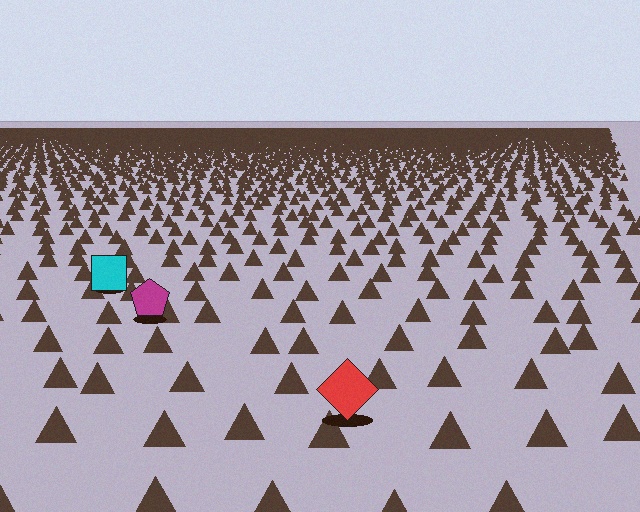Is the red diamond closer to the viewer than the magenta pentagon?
Yes. The red diamond is closer — you can tell from the texture gradient: the ground texture is coarser near it.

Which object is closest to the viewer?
The red diamond is closest. The texture marks near it are larger and more spread out.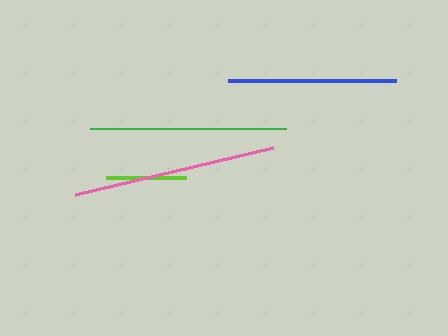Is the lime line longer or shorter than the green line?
The green line is longer than the lime line.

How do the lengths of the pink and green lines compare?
The pink and green lines are approximately the same length.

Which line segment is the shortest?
The lime line is the shortest at approximately 80 pixels.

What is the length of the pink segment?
The pink segment is approximately 203 pixels long.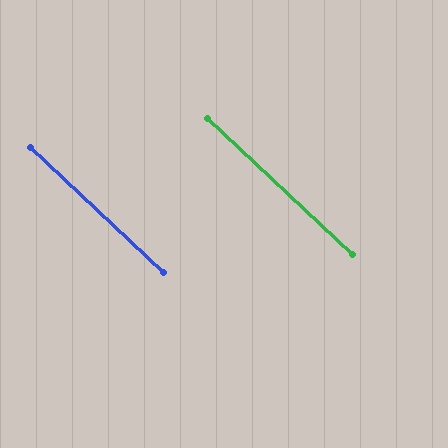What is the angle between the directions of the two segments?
Approximately 0 degrees.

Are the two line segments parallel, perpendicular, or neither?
Parallel — their directions differ by only 0.2°.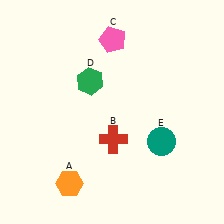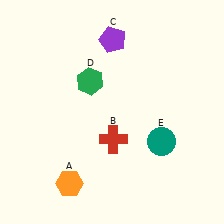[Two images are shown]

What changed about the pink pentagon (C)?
In Image 1, C is pink. In Image 2, it changed to purple.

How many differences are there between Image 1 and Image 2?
There is 1 difference between the two images.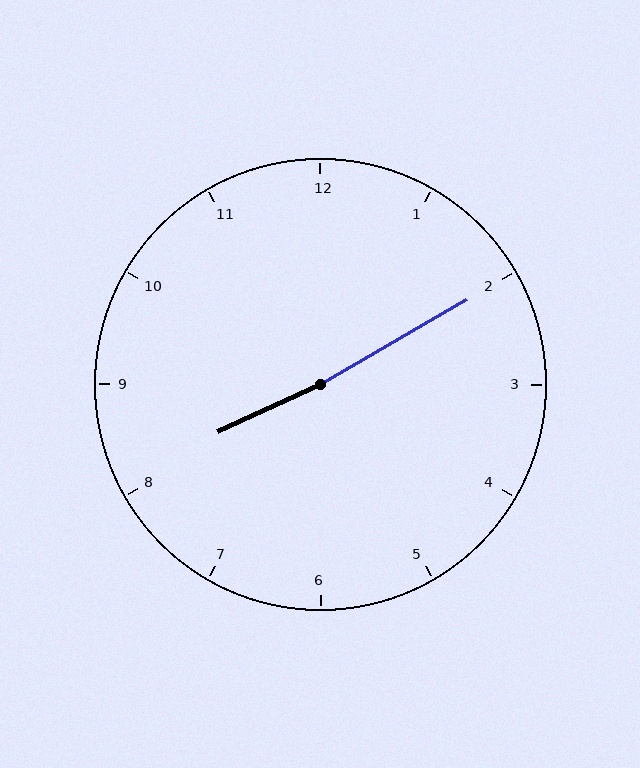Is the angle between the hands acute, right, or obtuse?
It is obtuse.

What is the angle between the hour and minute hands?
Approximately 175 degrees.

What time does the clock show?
8:10.